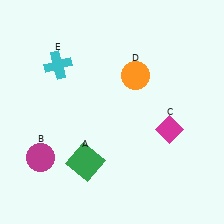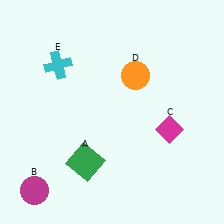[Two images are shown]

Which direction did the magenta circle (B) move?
The magenta circle (B) moved down.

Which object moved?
The magenta circle (B) moved down.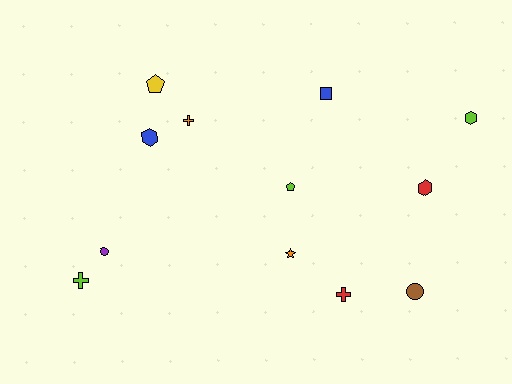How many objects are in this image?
There are 12 objects.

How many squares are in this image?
There is 1 square.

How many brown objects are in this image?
There is 1 brown object.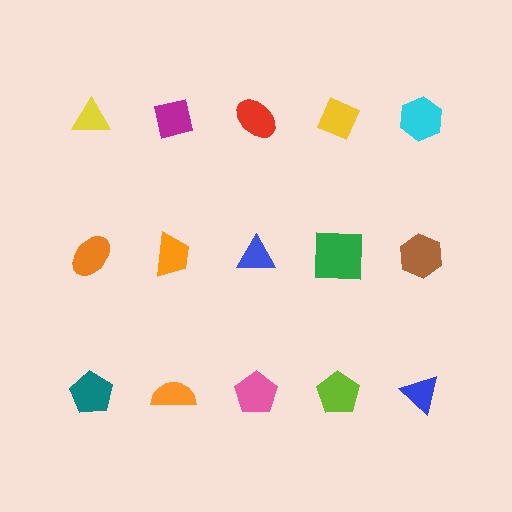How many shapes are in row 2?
5 shapes.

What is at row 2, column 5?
A brown hexagon.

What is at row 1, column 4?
A yellow diamond.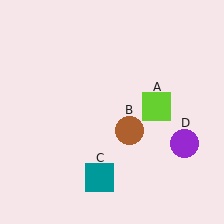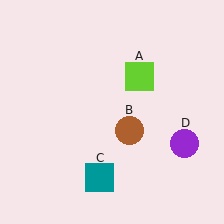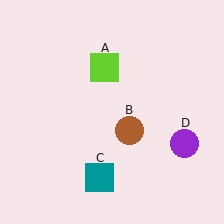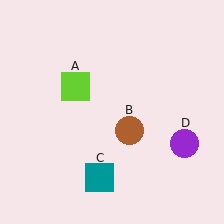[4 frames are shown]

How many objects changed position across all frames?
1 object changed position: lime square (object A).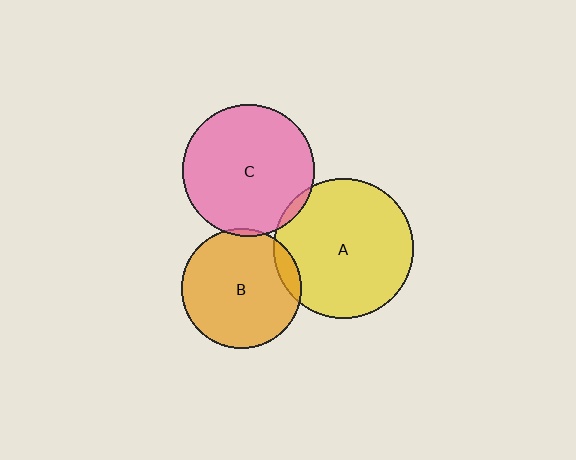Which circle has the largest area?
Circle A (yellow).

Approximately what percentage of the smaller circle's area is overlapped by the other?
Approximately 10%.